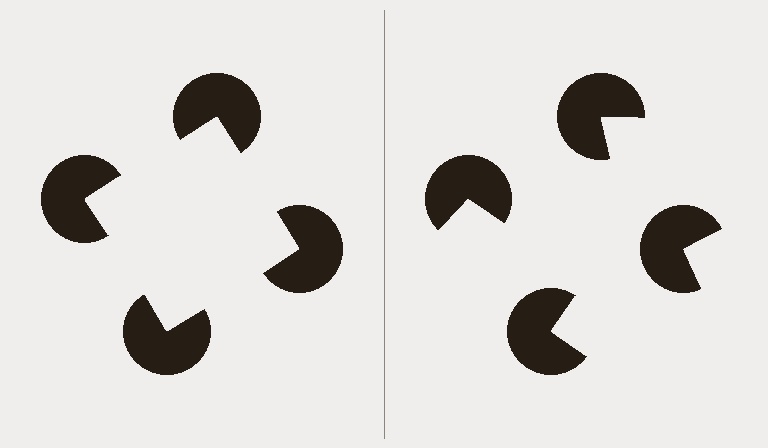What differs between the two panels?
The pac-man discs are positioned identically on both sides; only the wedge orientations differ. On the left they align to a square; on the right they are misaligned.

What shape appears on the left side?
An illusory square.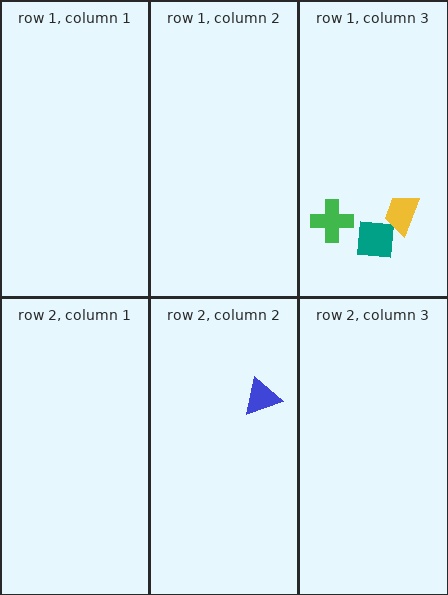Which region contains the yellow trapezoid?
The row 1, column 3 region.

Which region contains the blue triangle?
The row 2, column 2 region.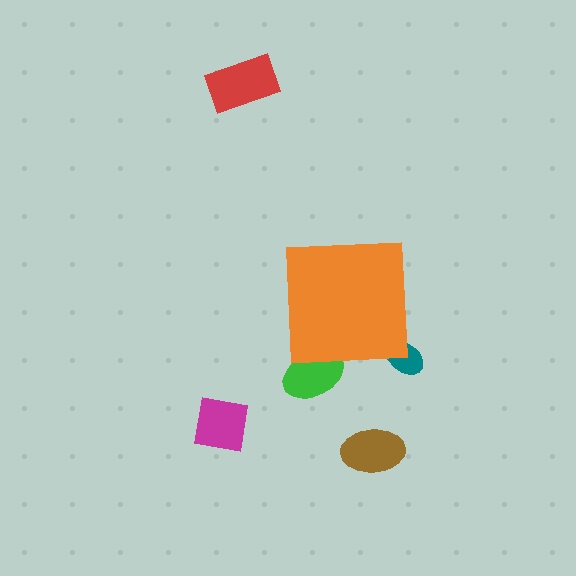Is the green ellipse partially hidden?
Yes, the green ellipse is partially hidden behind the orange square.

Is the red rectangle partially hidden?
No, the red rectangle is fully visible.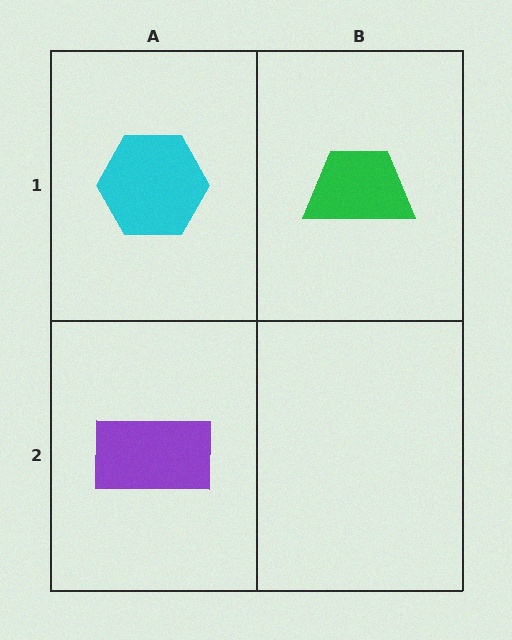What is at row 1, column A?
A cyan hexagon.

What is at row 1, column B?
A green trapezoid.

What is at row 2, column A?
A purple rectangle.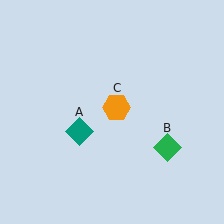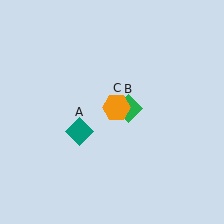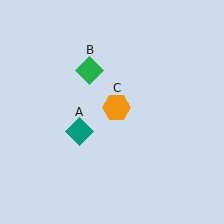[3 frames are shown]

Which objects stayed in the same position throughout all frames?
Teal diamond (object A) and orange hexagon (object C) remained stationary.